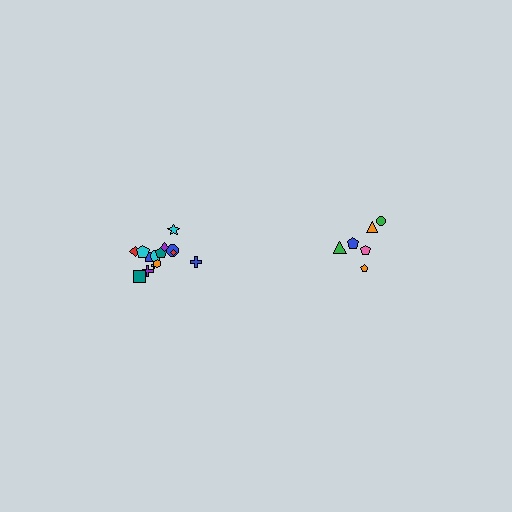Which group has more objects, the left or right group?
The left group.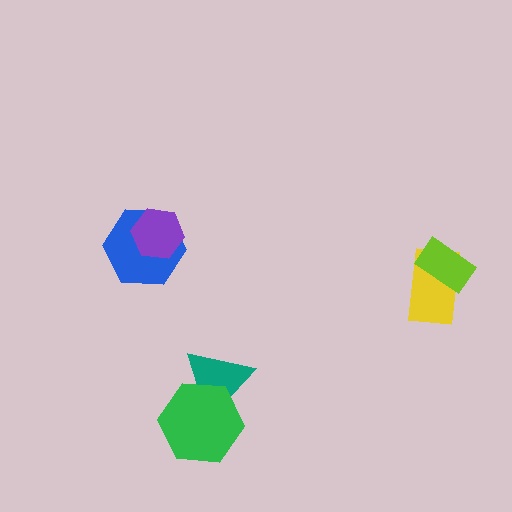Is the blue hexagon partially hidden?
Yes, it is partially covered by another shape.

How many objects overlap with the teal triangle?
1 object overlaps with the teal triangle.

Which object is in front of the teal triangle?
The green hexagon is in front of the teal triangle.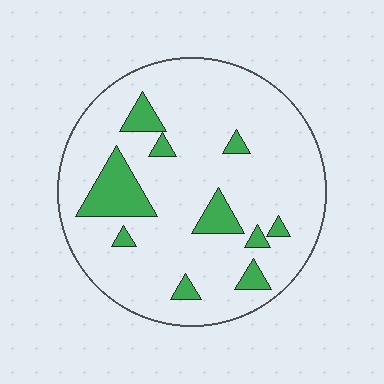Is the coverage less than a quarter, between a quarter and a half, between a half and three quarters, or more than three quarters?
Less than a quarter.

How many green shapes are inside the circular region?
10.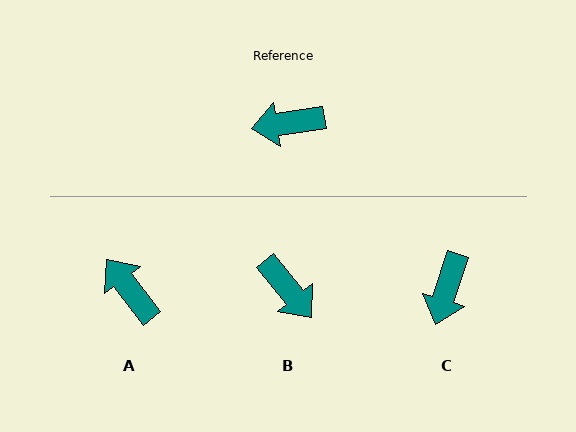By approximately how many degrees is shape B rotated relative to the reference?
Approximately 121 degrees counter-clockwise.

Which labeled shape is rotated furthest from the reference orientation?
B, about 121 degrees away.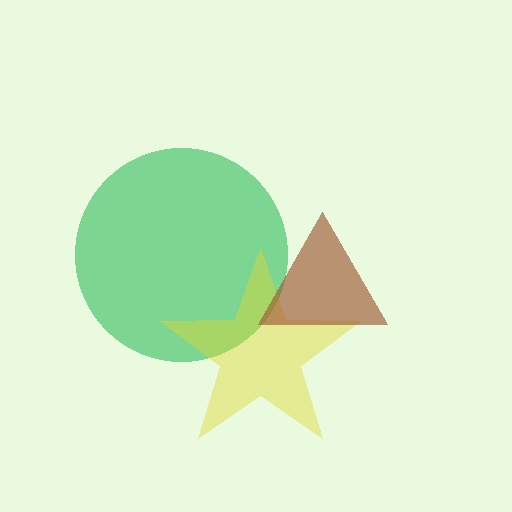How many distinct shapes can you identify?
There are 3 distinct shapes: a green circle, a yellow star, a brown triangle.